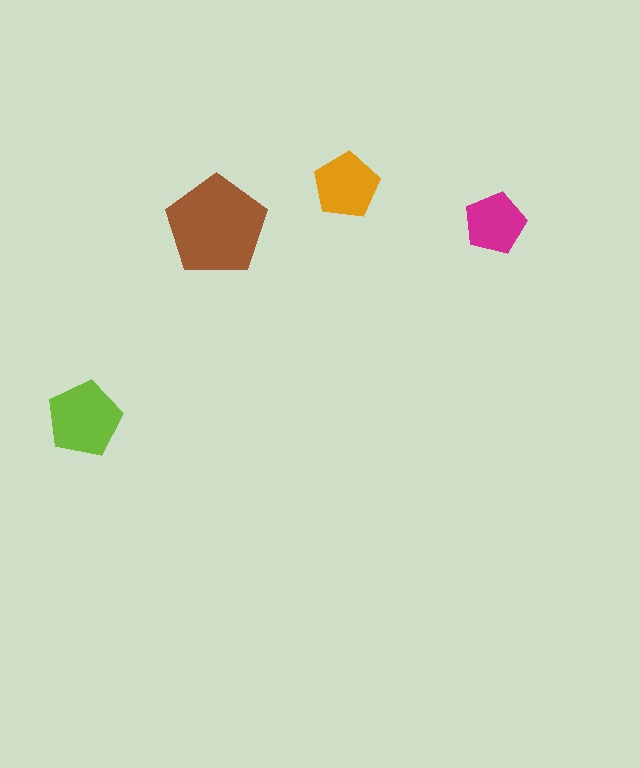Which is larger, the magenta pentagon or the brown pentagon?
The brown one.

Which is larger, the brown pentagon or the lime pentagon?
The brown one.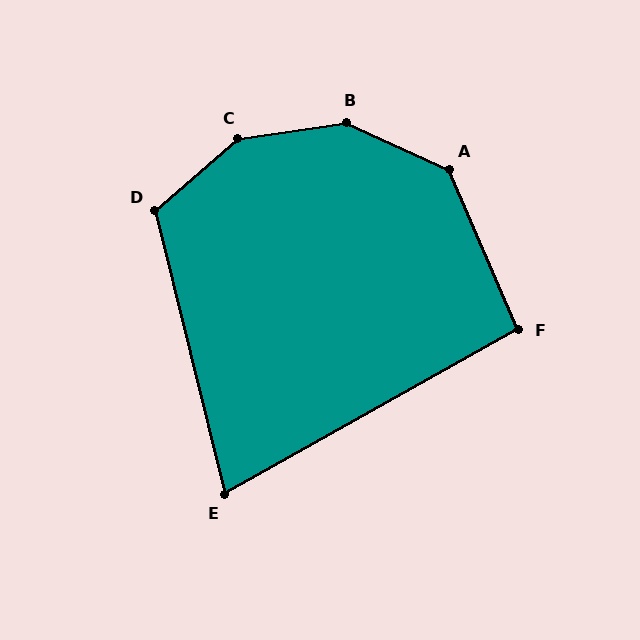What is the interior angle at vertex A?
Approximately 138 degrees (obtuse).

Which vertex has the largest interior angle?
C, at approximately 148 degrees.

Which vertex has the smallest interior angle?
E, at approximately 75 degrees.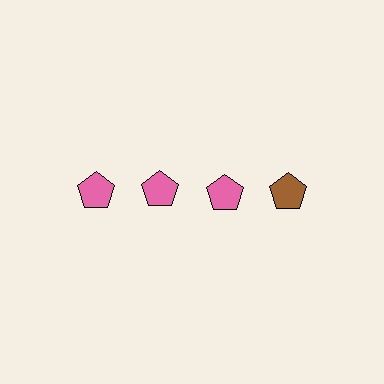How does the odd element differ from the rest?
It has a different color: brown instead of pink.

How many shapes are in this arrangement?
There are 4 shapes arranged in a grid pattern.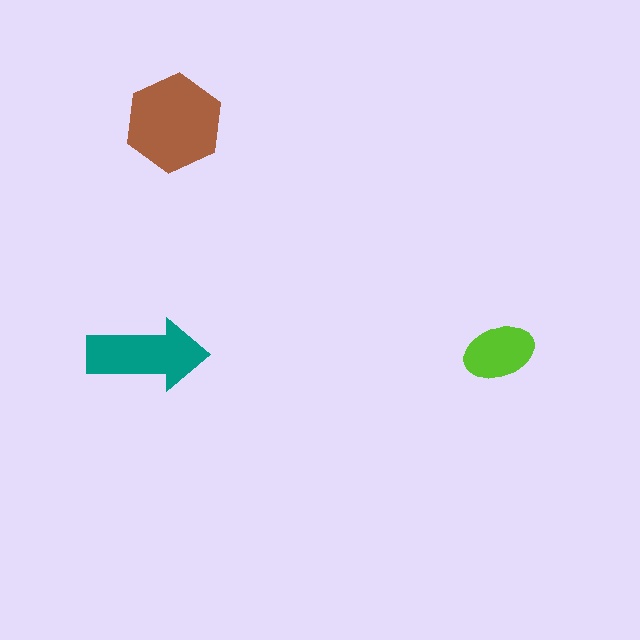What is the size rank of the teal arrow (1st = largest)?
2nd.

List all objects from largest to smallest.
The brown hexagon, the teal arrow, the lime ellipse.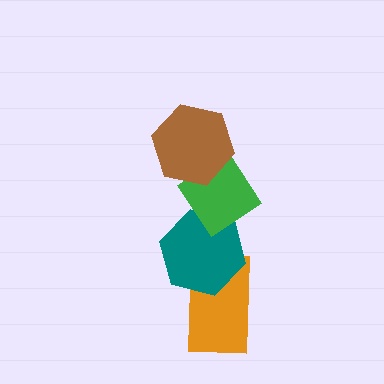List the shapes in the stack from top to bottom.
From top to bottom: the brown hexagon, the green diamond, the teal hexagon, the orange rectangle.